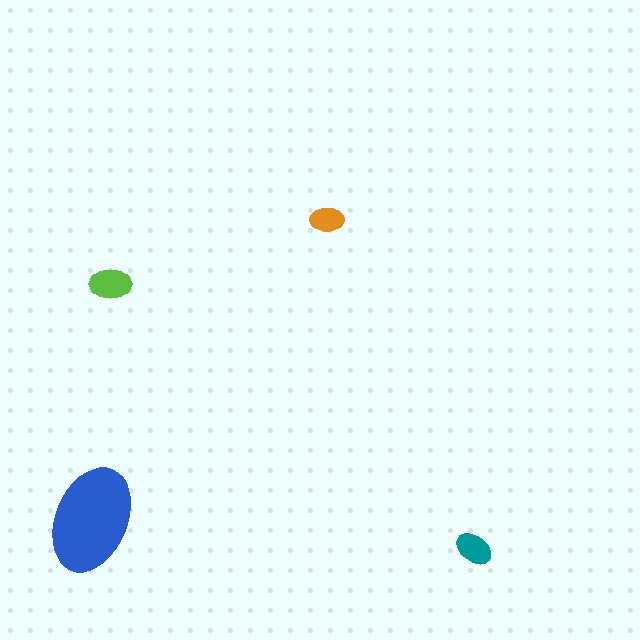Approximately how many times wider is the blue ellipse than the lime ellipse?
About 2.5 times wider.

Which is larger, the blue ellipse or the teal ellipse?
The blue one.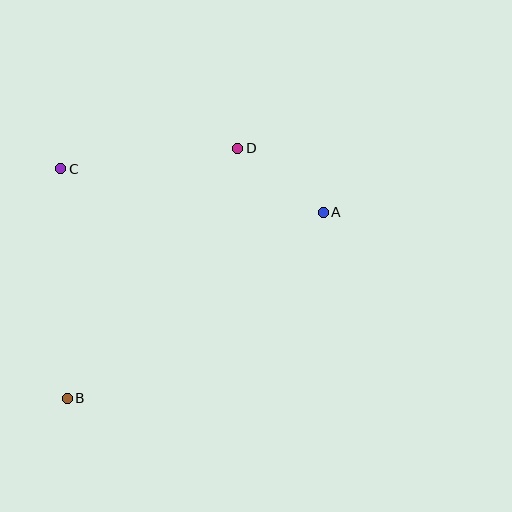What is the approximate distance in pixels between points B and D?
The distance between B and D is approximately 302 pixels.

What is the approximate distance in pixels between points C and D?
The distance between C and D is approximately 178 pixels.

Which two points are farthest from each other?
Points A and B are farthest from each other.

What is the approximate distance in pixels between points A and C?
The distance between A and C is approximately 266 pixels.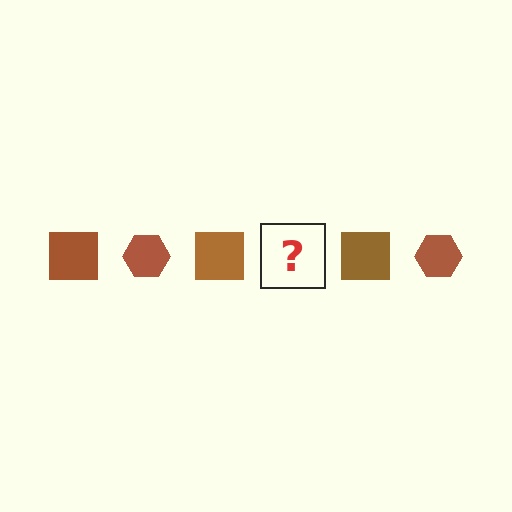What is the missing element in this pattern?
The missing element is a brown hexagon.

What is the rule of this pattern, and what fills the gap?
The rule is that the pattern cycles through square, hexagon shapes in brown. The gap should be filled with a brown hexagon.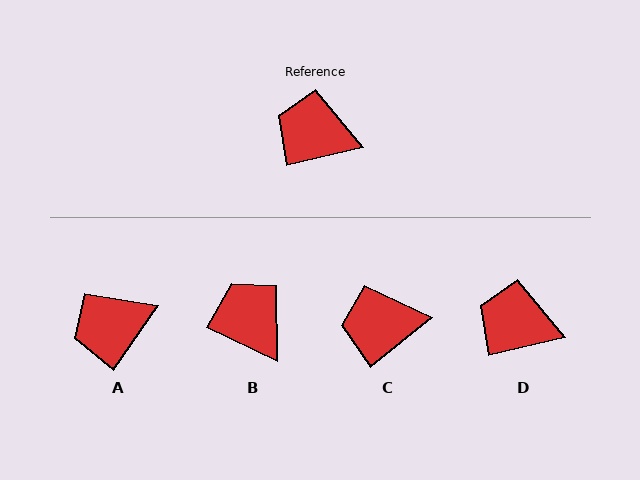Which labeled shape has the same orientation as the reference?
D.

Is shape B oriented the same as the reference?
No, it is off by about 38 degrees.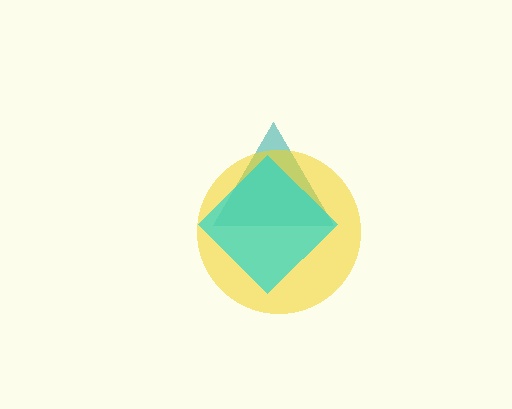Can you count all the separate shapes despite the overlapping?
Yes, there are 3 separate shapes.